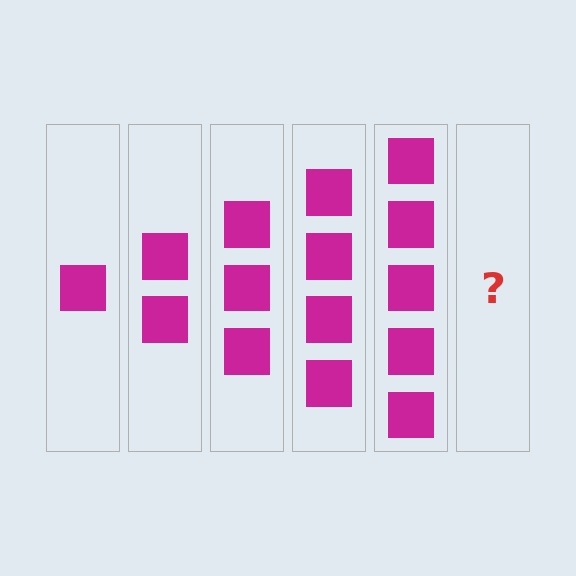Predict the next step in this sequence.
The next step is 6 squares.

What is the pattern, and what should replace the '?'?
The pattern is that each step adds one more square. The '?' should be 6 squares.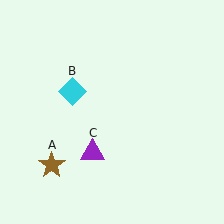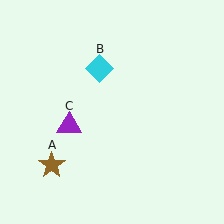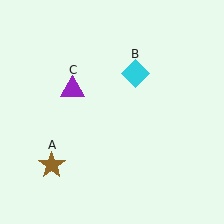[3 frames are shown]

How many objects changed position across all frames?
2 objects changed position: cyan diamond (object B), purple triangle (object C).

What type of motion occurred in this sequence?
The cyan diamond (object B), purple triangle (object C) rotated clockwise around the center of the scene.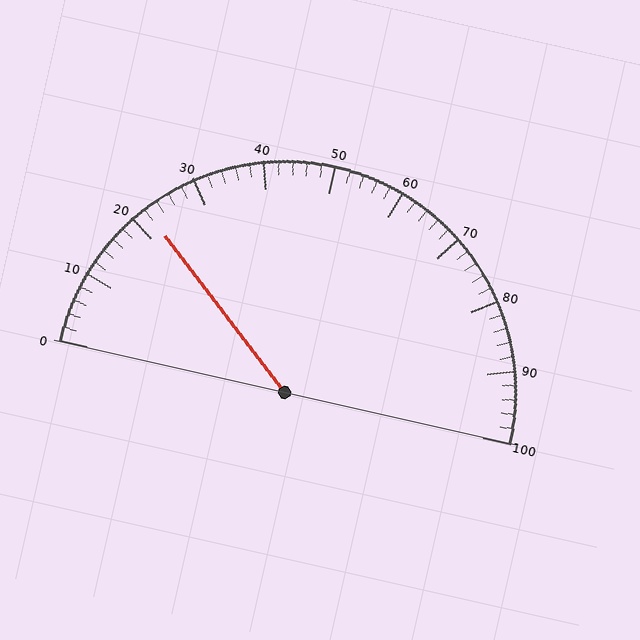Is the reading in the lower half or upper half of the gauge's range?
The reading is in the lower half of the range (0 to 100).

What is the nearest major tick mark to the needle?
The nearest major tick mark is 20.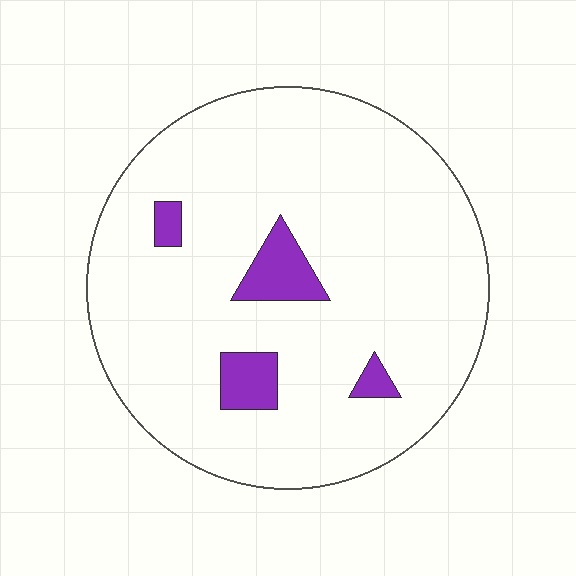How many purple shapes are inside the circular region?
4.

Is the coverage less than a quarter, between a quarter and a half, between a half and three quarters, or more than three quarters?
Less than a quarter.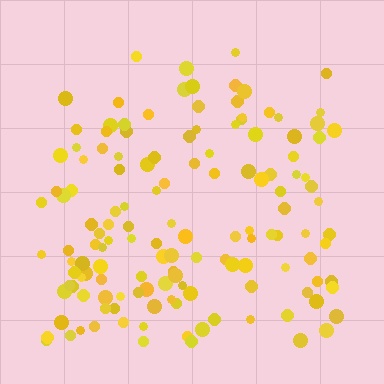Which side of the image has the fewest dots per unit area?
The top.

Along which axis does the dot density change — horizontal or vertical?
Vertical.